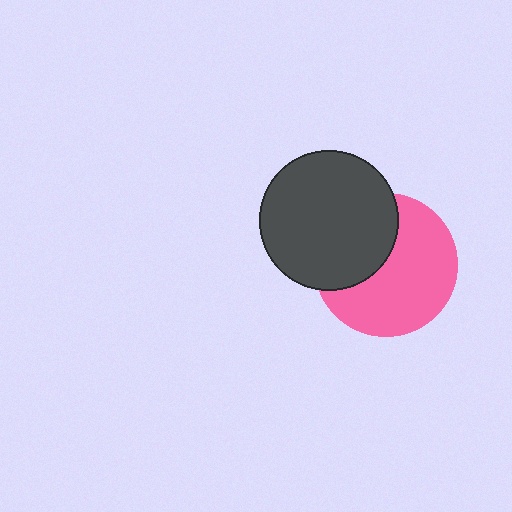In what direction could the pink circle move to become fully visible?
The pink circle could move toward the lower-right. That would shift it out from behind the dark gray circle entirely.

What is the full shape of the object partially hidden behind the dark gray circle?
The partially hidden object is a pink circle.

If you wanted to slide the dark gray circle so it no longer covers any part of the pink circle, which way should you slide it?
Slide it toward the upper-left — that is the most direct way to separate the two shapes.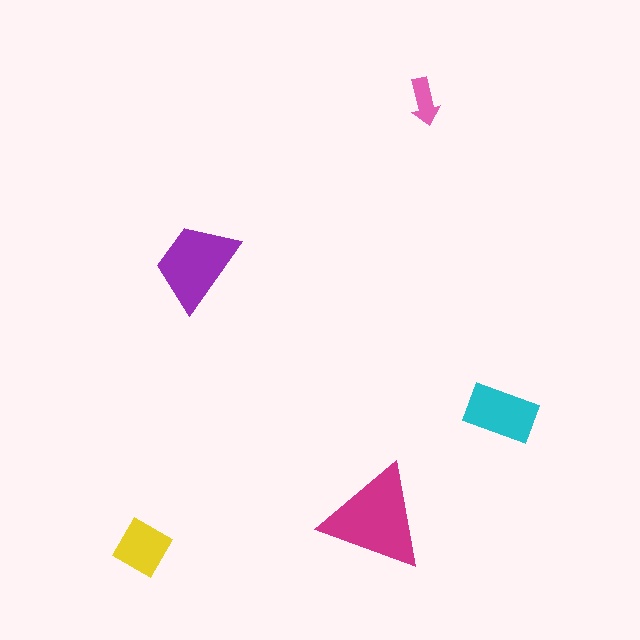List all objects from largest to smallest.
The magenta triangle, the purple trapezoid, the cyan rectangle, the yellow diamond, the pink arrow.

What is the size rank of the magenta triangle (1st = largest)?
1st.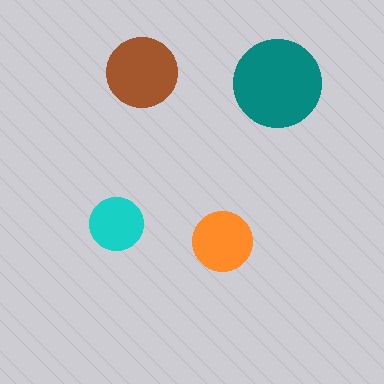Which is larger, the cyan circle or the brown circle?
The brown one.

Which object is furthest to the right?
The teal circle is rightmost.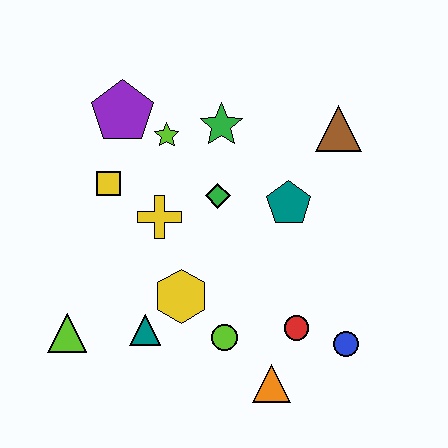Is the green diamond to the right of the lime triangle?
Yes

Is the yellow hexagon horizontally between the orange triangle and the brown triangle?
No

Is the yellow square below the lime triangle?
No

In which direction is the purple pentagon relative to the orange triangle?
The purple pentagon is above the orange triangle.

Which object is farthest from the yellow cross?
The blue circle is farthest from the yellow cross.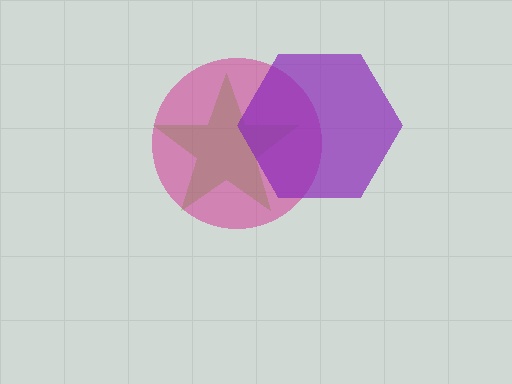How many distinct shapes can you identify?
There are 3 distinct shapes: a lime star, a magenta circle, a purple hexagon.